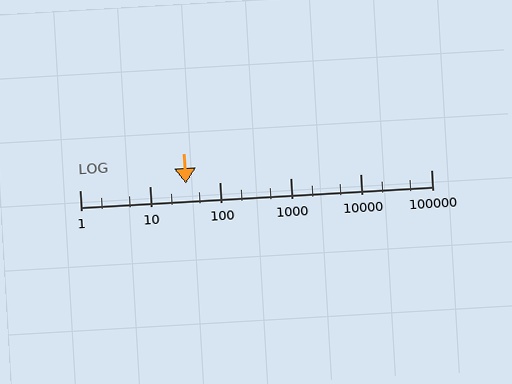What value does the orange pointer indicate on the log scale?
The pointer indicates approximately 33.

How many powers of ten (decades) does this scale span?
The scale spans 5 decades, from 1 to 100000.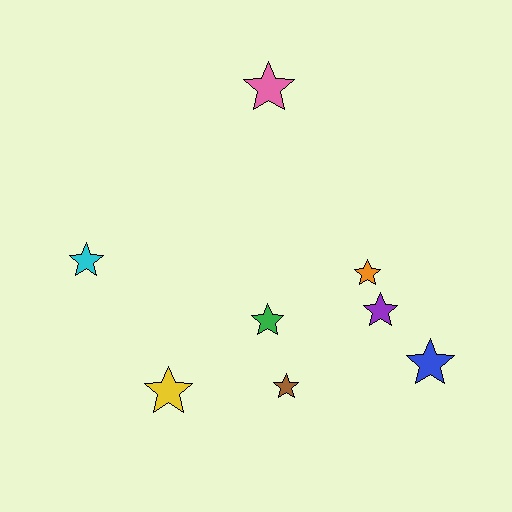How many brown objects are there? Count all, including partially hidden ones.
There is 1 brown object.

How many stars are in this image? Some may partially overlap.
There are 8 stars.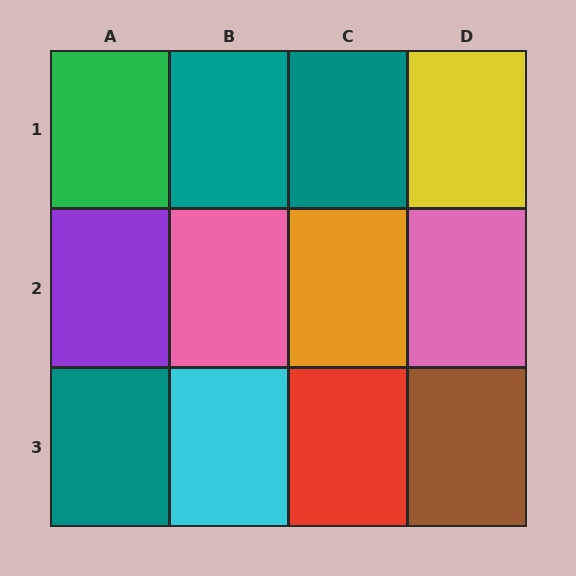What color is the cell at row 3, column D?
Brown.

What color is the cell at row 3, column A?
Teal.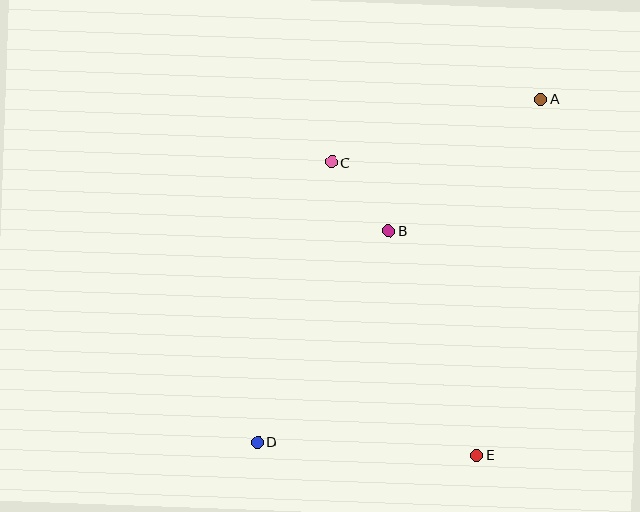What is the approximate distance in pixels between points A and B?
The distance between A and B is approximately 201 pixels.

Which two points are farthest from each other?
Points A and D are farthest from each other.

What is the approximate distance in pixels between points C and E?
The distance between C and E is approximately 326 pixels.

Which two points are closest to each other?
Points B and C are closest to each other.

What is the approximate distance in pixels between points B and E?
The distance between B and E is approximately 241 pixels.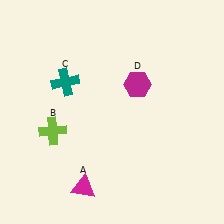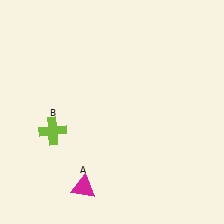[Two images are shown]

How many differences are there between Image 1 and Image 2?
There are 2 differences between the two images.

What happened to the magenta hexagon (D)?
The magenta hexagon (D) was removed in Image 2. It was in the top-right area of Image 1.